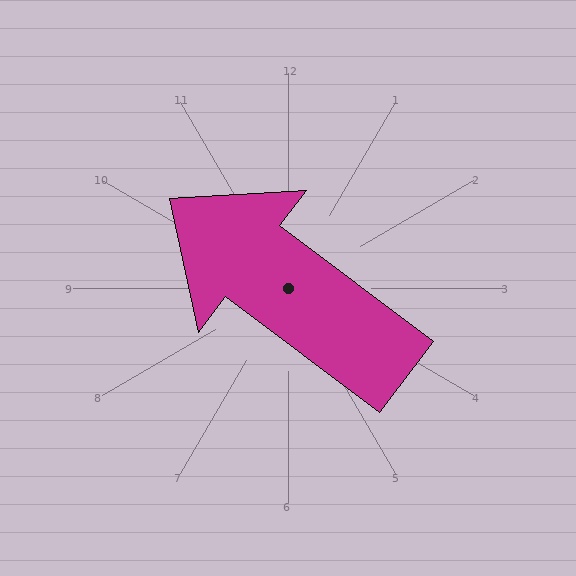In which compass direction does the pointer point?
Northwest.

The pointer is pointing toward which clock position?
Roughly 10 o'clock.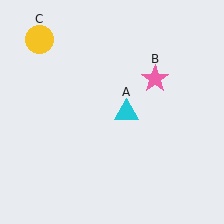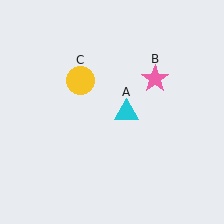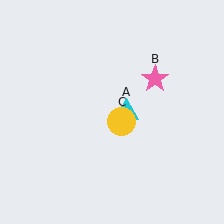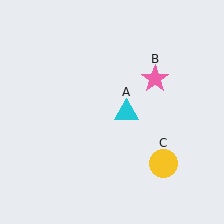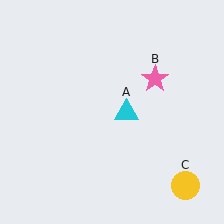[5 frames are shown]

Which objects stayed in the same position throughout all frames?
Cyan triangle (object A) and pink star (object B) remained stationary.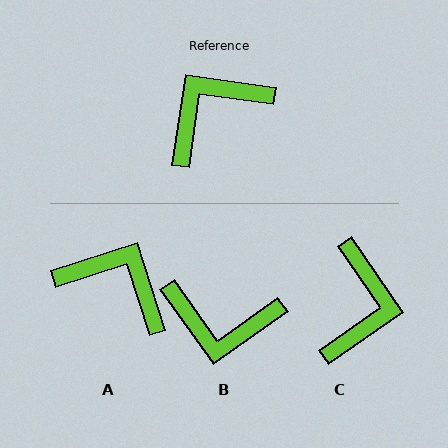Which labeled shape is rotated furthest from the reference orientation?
C, about 137 degrees away.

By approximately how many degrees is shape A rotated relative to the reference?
Approximately 64 degrees clockwise.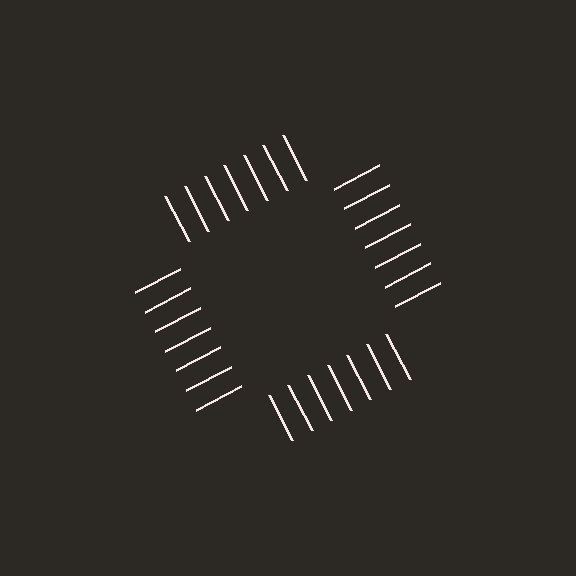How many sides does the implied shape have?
4 sides — the line-ends trace a square.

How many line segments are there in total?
28 — 7 along each of the 4 edges.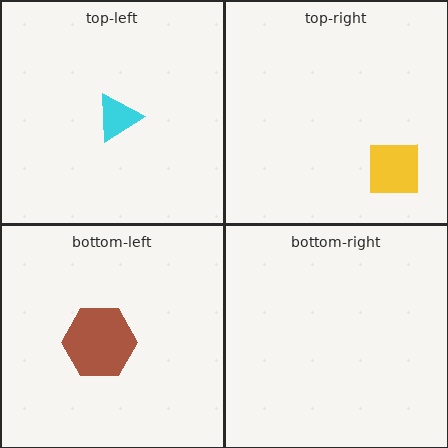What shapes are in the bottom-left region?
The brown hexagon.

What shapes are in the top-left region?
The cyan triangle.